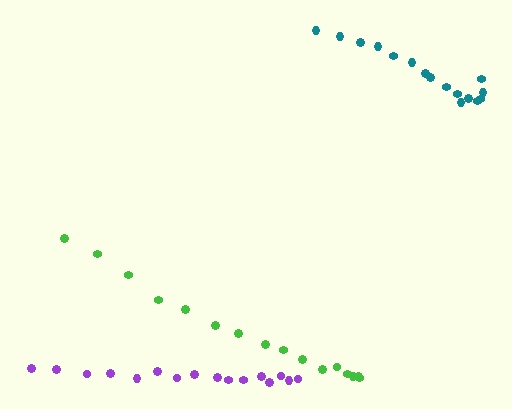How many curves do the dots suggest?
There are 3 distinct paths.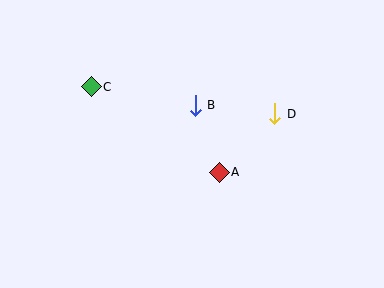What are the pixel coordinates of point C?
Point C is at (91, 87).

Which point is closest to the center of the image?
Point B at (195, 105) is closest to the center.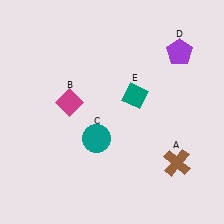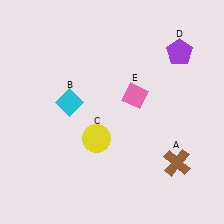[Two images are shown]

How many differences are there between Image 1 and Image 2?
There are 3 differences between the two images.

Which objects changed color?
B changed from magenta to cyan. C changed from teal to yellow. E changed from teal to pink.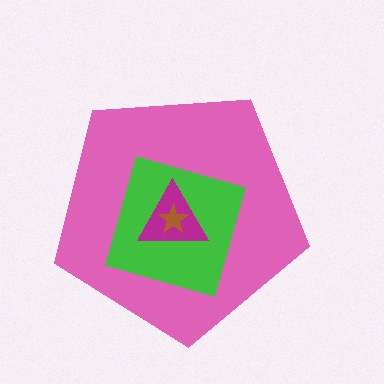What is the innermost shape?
The brown star.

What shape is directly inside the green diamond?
The magenta triangle.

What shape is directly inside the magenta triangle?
The brown star.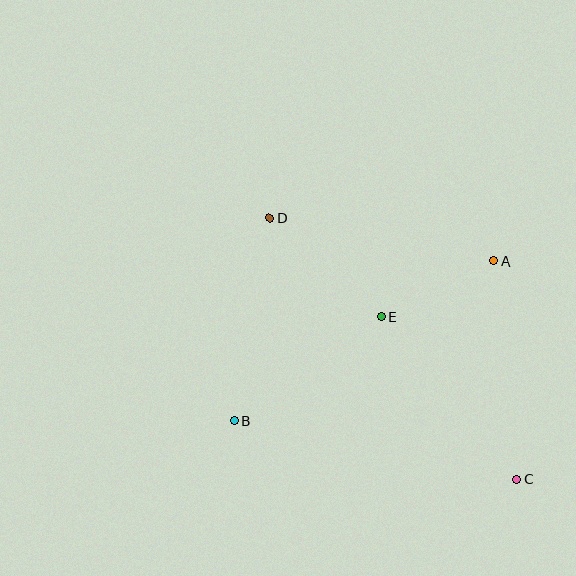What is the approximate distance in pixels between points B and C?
The distance between B and C is approximately 289 pixels.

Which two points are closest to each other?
Points A and E are closest to each other.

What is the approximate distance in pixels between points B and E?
The distance between B and E is approximately 181 pixels.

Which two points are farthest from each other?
Points C and D are farthest from each other.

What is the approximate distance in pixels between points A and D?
The distance between A and D is approximately 228 pixels.